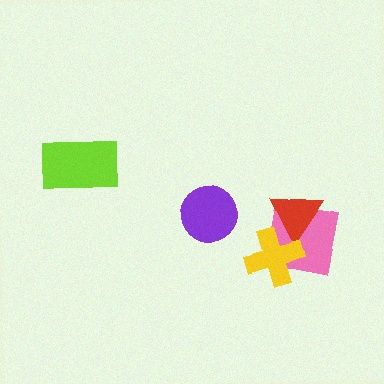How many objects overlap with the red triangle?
2 objects overlap with the red triangle.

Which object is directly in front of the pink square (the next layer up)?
The red triangle is directly in front of the pink square.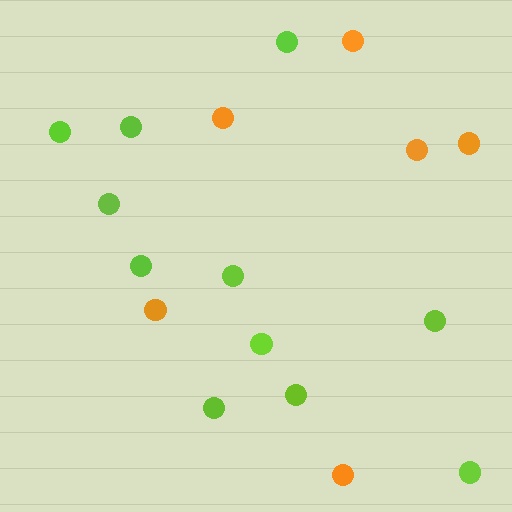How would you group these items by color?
There are 2 groups: one group of orange circles (6) and one group of lime circles (11).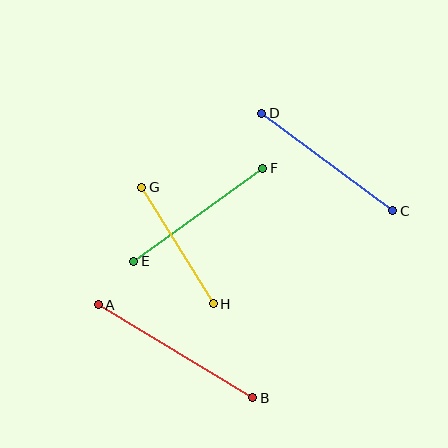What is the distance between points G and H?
The distance is approximately 137 pixels.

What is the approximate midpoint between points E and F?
The midpoint is at approximately (198, 215) pixels.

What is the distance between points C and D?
The distance is approximately 163 pixels.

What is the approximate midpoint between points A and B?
The midpoint is at approximately (175, 351) pixels.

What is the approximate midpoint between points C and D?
The midpoint is at approximately (327, 162) pixels.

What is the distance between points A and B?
The distance is approximately 181 pixels.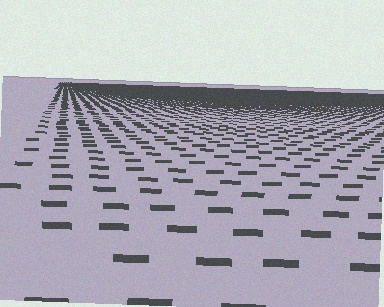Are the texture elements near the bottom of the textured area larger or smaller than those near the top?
Larger. Near the bottom, elements are closer to the viewer and appear at a bigger on-screen size.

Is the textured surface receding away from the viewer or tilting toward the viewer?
The surface is receding away from the viewer. Texture elements get smaller and denser toward the top.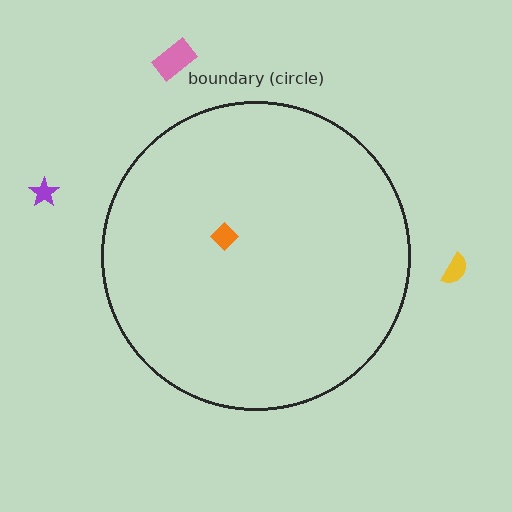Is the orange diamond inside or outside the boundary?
Inside.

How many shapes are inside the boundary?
1 inside, 3 outside.